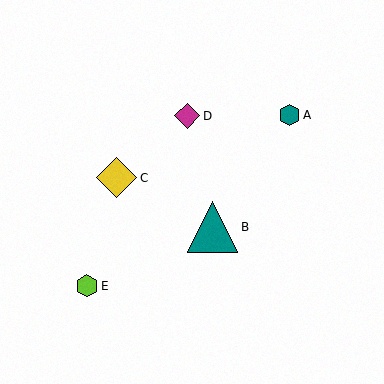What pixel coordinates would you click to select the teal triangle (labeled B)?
Click at (213, 227) to select the teal triangle B.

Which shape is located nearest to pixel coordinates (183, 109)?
The magenta diamond (labeled D) at (187, 116) is nearest to that location.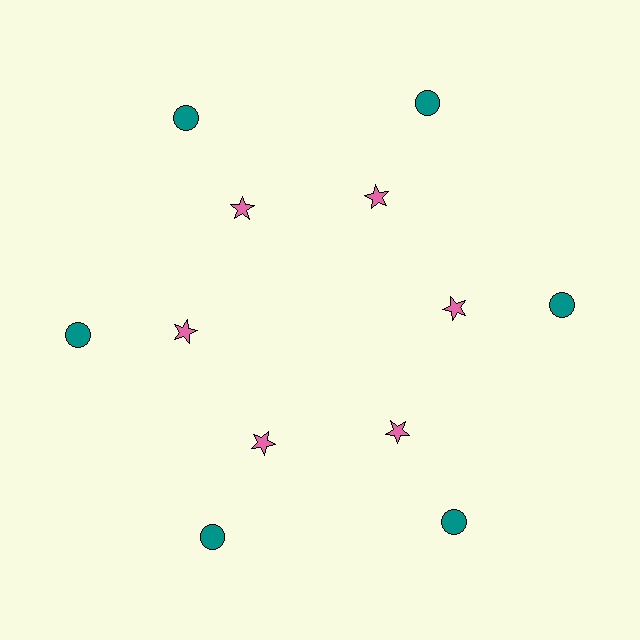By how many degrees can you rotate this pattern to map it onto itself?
The pattern maps onto itself every 60 degrees of rotation.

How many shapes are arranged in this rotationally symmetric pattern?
There are 12 shapes, arranged in 6 groups of 2.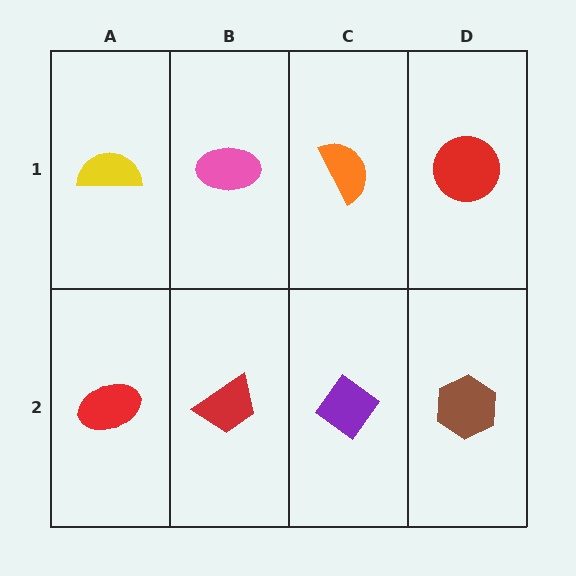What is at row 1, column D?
A red circle.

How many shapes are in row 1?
4 shapes.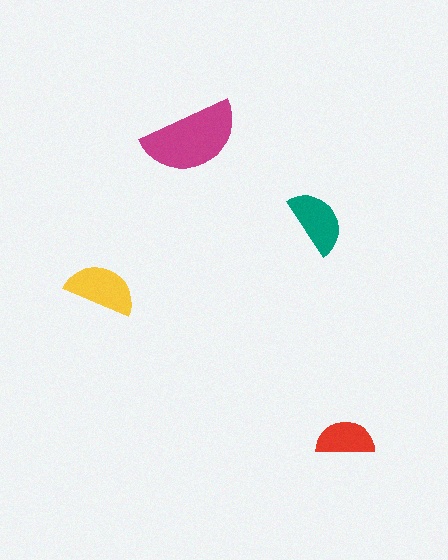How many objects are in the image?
There are 4 objects in the image.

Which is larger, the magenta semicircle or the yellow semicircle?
The magenta one.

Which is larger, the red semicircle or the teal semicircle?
The teal one.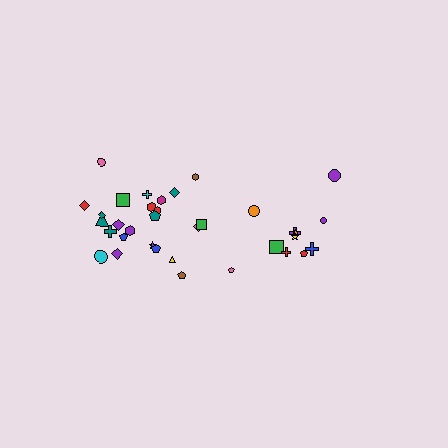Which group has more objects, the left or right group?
The left group.